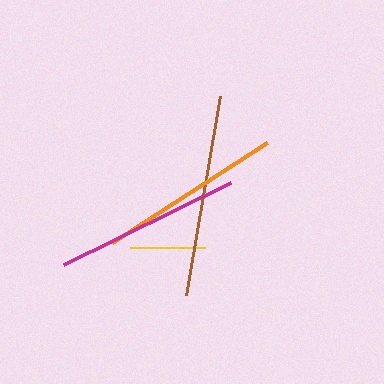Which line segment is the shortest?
The yellow line is the shortest at approximately 75 pixels.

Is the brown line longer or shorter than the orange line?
The brown line is longer than the orange line.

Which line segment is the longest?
The brown line is the longest at approximately 201 pixels.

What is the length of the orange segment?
The orange segment is approximately 185 pixels long.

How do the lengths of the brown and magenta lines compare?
The brown and magenta lines are approximately the same length.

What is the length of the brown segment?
The brown segment is approximately 201 pixels long.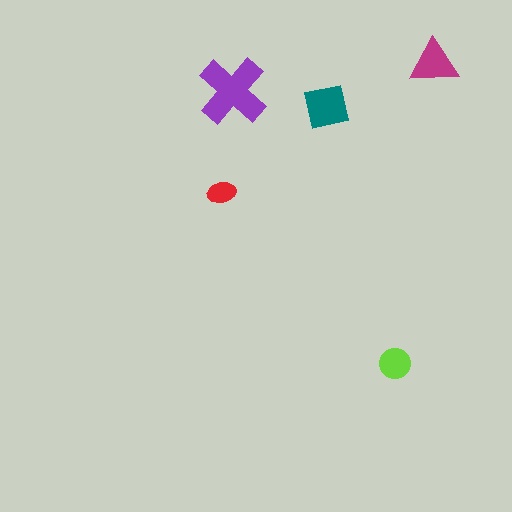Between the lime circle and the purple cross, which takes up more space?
The purple cross.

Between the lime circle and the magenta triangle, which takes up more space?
The magenta triangle.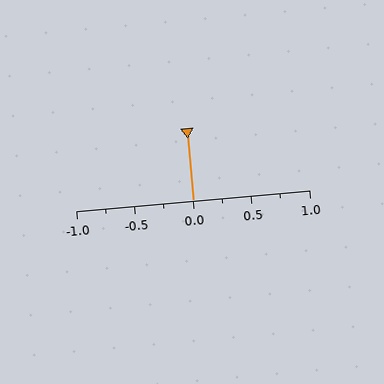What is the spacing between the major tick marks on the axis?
The major ticks are spaced 0.5 apart.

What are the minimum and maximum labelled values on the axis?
The axis runs from -1.0 to 1.0.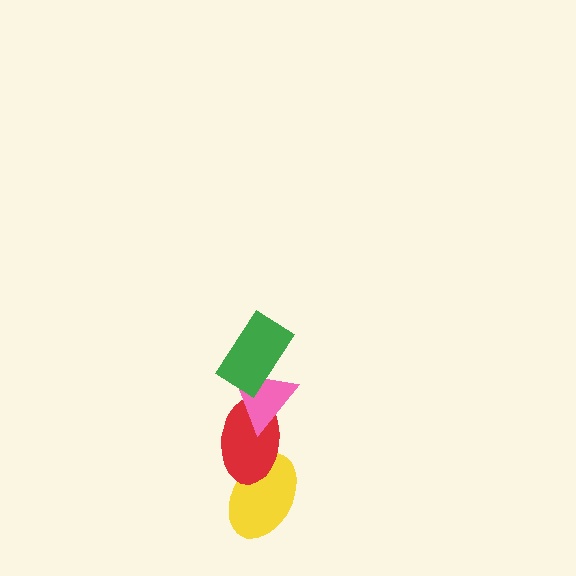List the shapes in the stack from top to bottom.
From top to bottom: the green rectangle, the pink triangle, the red ellipse, the yellow ellipse.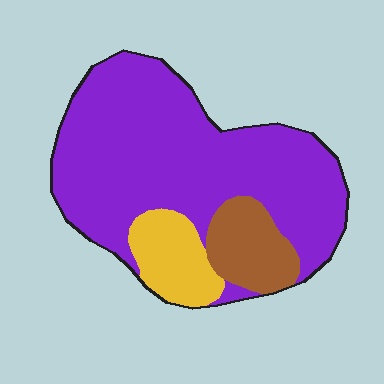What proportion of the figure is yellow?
Yellow covers around 15% of the figure.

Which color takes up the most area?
Purple, at roughly 75%.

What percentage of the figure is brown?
Brown covers about 15% of the figure.